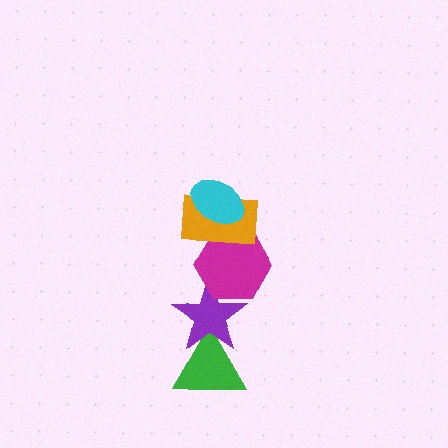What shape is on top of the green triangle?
The purple star is on top of the green triangle.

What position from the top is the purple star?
The purple star is 4th from the top.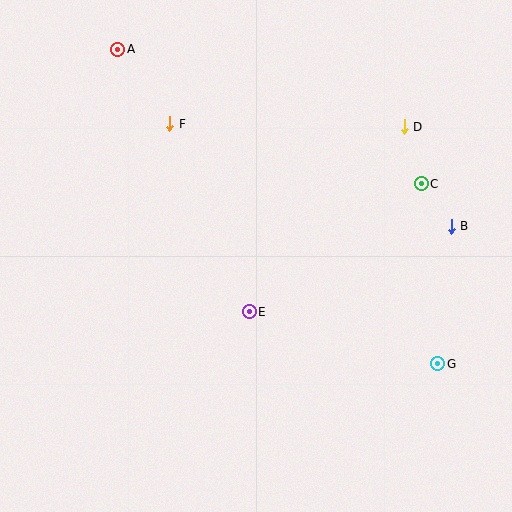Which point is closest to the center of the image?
Point E at (249, 312) is closest to the center.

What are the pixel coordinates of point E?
Point E is at (249, 312).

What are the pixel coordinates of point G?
Point G is at (438, 364).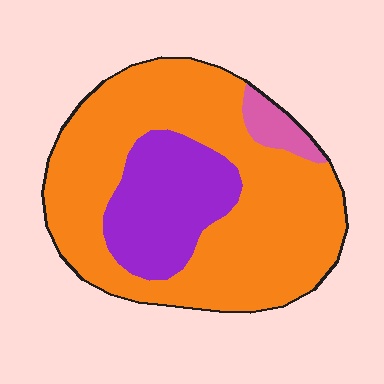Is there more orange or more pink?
Orange.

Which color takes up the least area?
Pink, at roughly 5%.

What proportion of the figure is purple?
Purple takes up about one quarter (1/4) of the figure.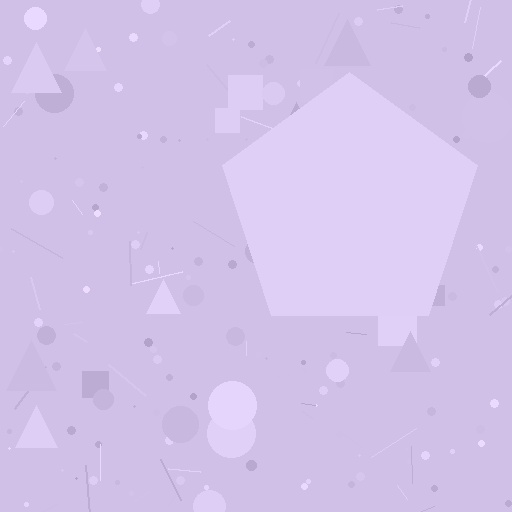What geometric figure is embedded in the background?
A pentagon is embedded in the background.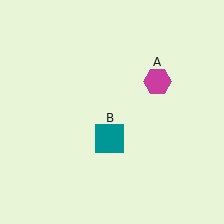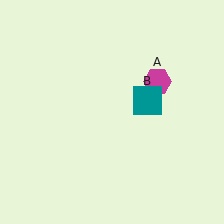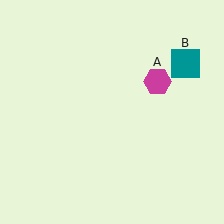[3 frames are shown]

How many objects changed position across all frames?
1 object changed position: teal square (object B).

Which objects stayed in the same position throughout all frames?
Magenta hexagon (object A) remained stationary.